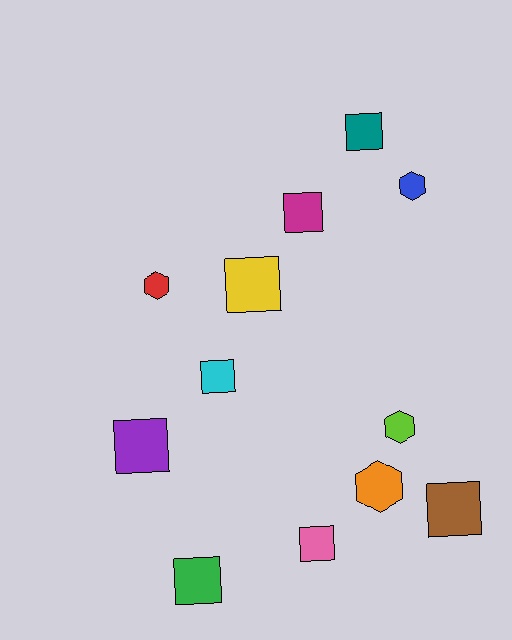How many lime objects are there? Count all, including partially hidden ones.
There is 1 lime object.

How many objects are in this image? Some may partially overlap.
There are 12 objects.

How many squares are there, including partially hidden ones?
There are 8 squares.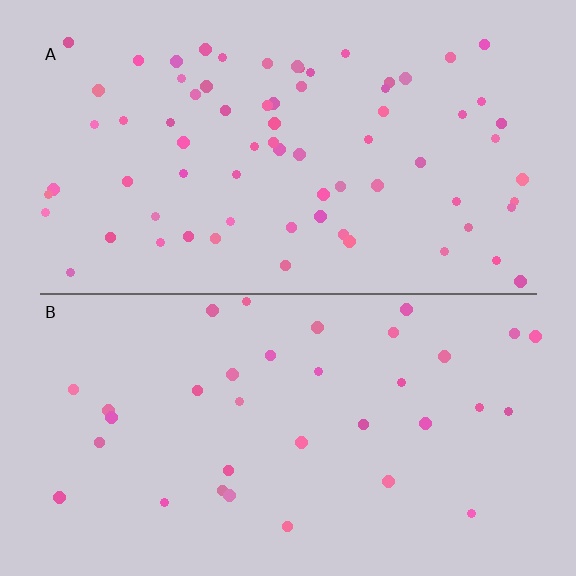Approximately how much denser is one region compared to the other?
Approximately 2.1× — region A over region B.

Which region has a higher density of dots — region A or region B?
A (the top).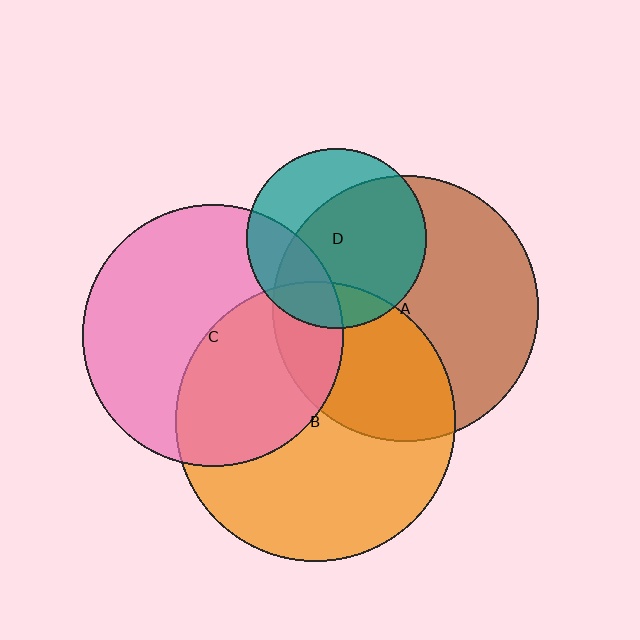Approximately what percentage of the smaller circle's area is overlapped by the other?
Approximately 15%.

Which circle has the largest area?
Circle B (orange).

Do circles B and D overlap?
Yes.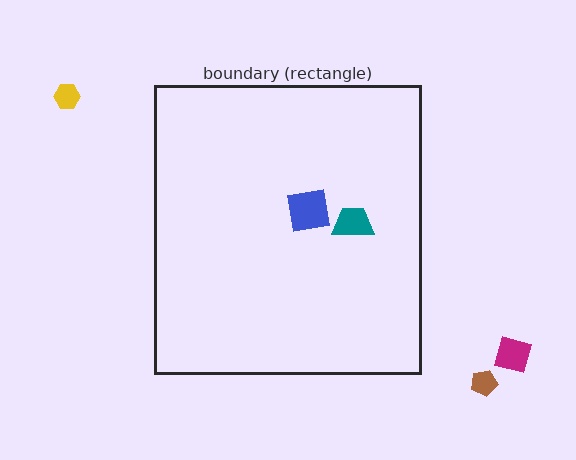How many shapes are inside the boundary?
2 inside, 3 outside.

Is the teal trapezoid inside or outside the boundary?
Inside.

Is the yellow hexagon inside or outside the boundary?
Outside.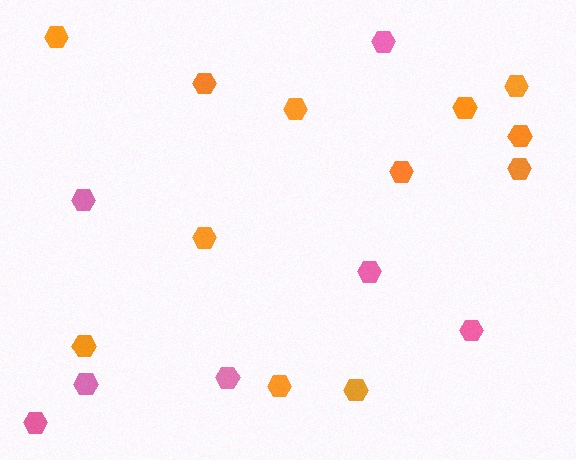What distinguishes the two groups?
There are 2 groups: one group of pink hexagons (7) and one group of orange hexagons (12).